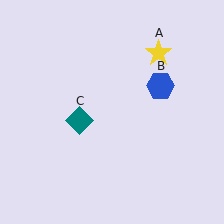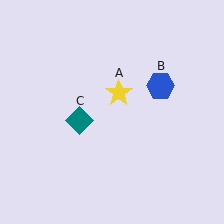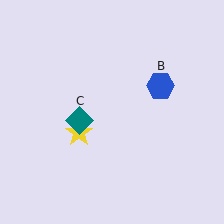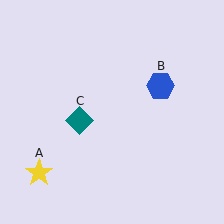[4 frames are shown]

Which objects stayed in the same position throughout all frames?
Blue hexagon (object B) and teal diamond (object C) remained stationary.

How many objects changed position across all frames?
1 object changed position: yellow star (object A).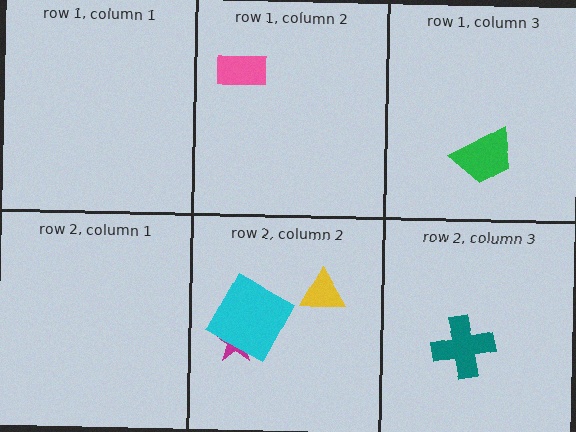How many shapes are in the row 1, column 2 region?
1.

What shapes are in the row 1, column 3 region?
The green trapezoid.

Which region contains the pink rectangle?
The row 1, column 2 region.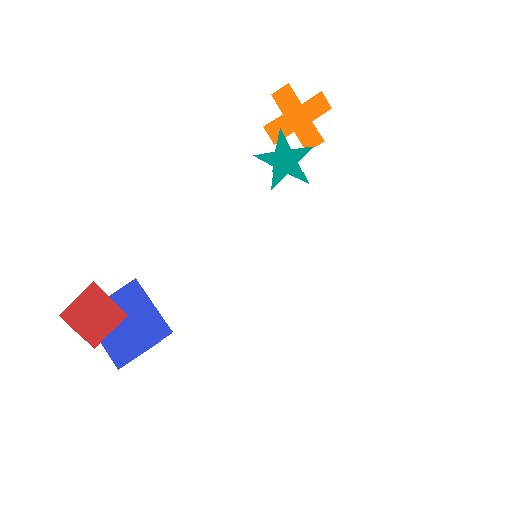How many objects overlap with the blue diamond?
1 object overlaps with the blue diamond.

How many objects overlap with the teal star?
1 object overlaps with the teal star.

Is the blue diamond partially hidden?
Yes, it is partially covered by another shape.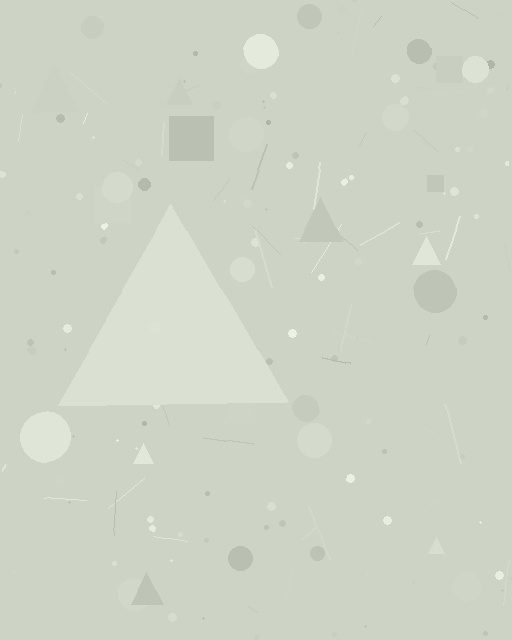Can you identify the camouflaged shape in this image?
The camouflaged shape is a triangle.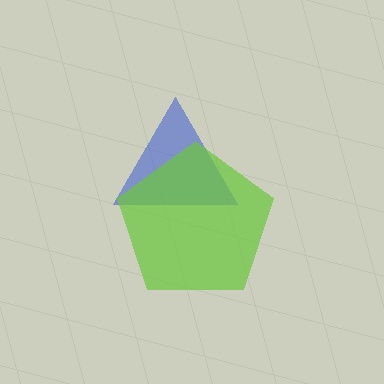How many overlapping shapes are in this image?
There are 2 overlapping shapes in the image.